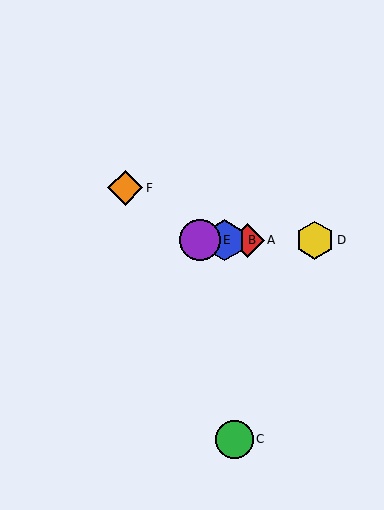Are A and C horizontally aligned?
No, A is at y≈240 and C is at y≈439.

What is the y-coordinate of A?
Object A is at y≈240.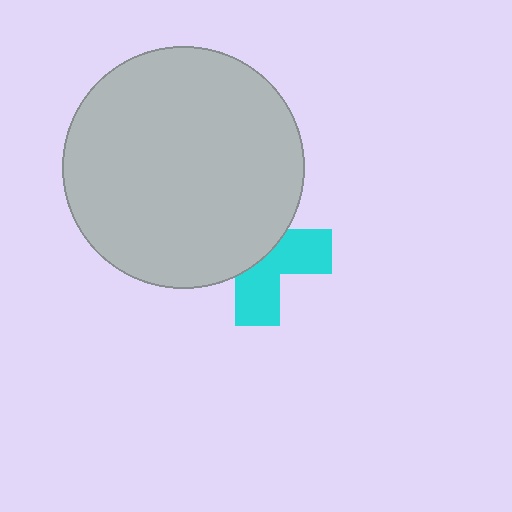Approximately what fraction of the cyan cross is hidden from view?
Roughly 55% of the cyan cross is hidden behind the light gray circle.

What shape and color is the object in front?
The object in front is a light gray circle.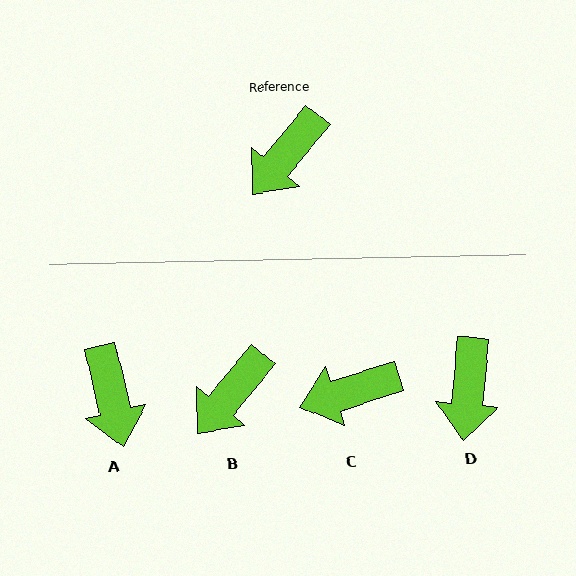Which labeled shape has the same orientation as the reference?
B.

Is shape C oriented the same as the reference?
No, it is off by about 33 degrees.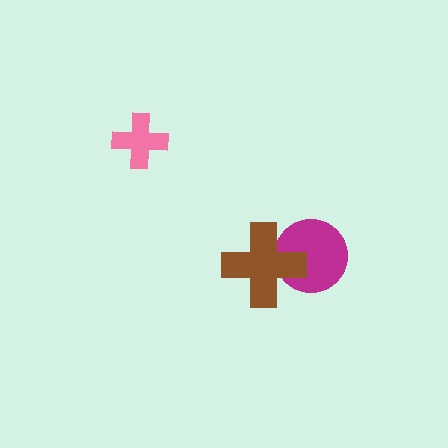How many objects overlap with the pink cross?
0 objects overlap with the pink cross.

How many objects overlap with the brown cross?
1 object overlaps with the brown cross.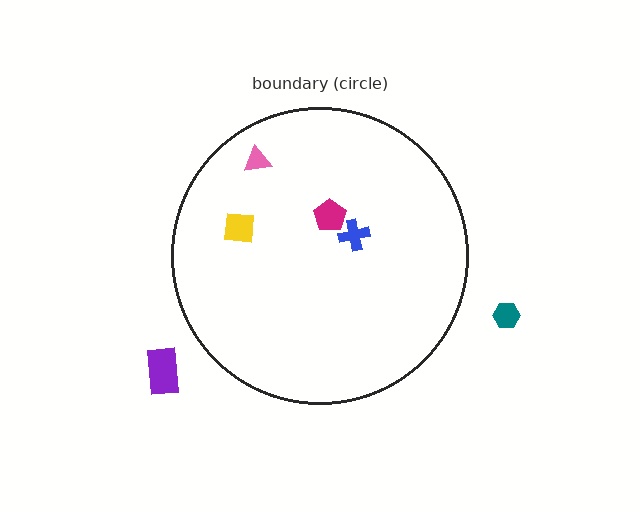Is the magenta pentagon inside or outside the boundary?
Inside.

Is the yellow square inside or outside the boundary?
Inside.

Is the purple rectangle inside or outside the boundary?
Outside.